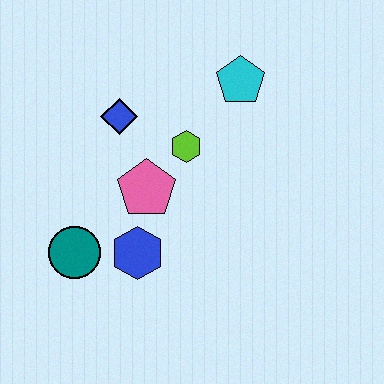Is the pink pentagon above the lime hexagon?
No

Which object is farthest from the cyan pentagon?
The teal circle is farthest from the cyan pentagon.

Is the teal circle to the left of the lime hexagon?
Yes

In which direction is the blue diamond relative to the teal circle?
The blue diamond is above the teal circle.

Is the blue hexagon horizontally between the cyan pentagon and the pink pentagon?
No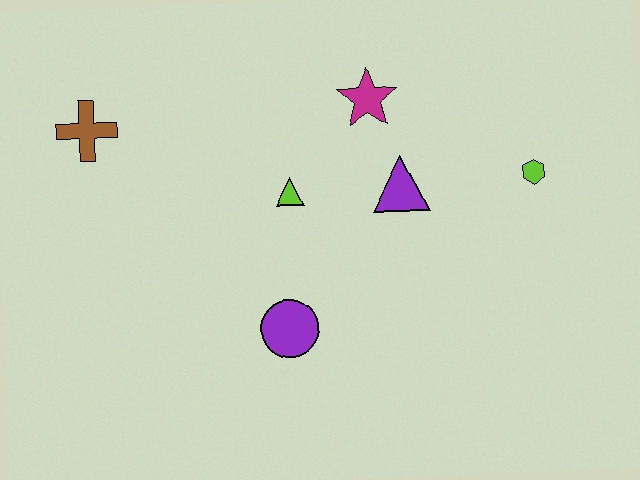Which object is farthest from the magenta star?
The brown cross is farthest from the magenta star.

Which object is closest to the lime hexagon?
The purple triangle is closest to the lime hexagon.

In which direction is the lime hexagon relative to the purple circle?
The lime hexagon is to the right of the purple circle.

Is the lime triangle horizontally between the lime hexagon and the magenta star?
No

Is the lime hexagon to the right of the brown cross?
Yes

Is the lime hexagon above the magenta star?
No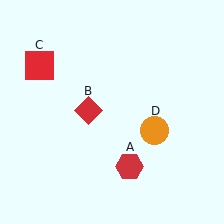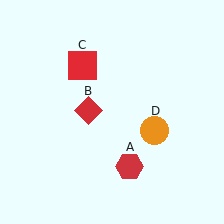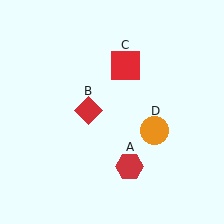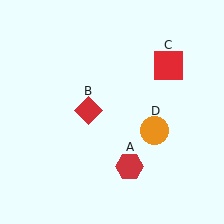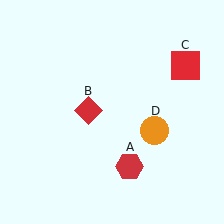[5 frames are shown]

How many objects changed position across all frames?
1 object changed position: red square (object C).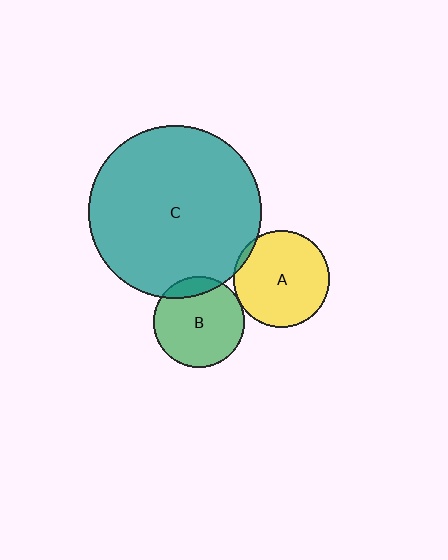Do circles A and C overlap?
Yes.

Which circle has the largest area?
Circle C (teal).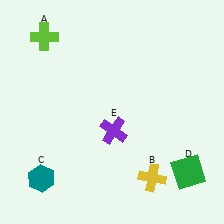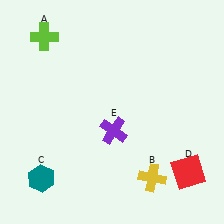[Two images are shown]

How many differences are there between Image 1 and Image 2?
There is 1 difference between the two images.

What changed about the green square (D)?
In Image 1, D is green. In Image 2, it changed to red.